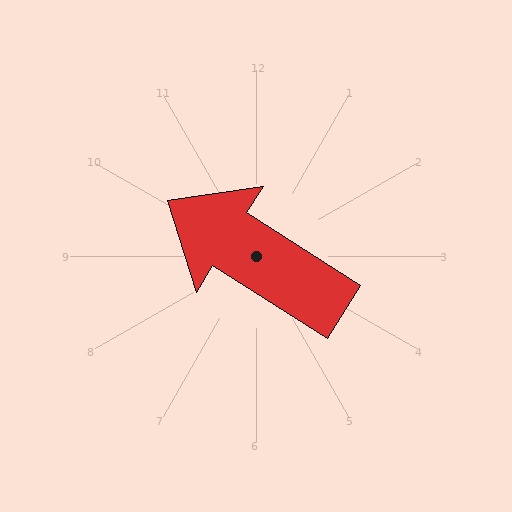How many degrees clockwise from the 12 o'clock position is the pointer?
Approximately 302 degrees.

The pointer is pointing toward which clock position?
Roughly 10 o'clock.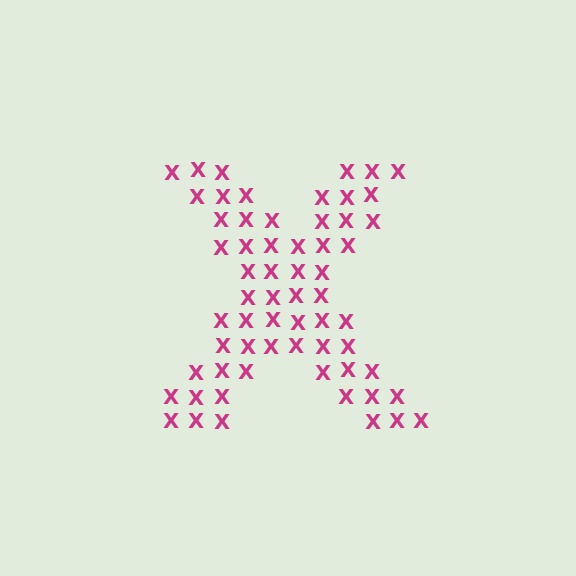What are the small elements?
The small elements are letter X's.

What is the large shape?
The large shape is the letter X.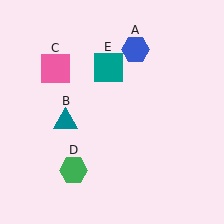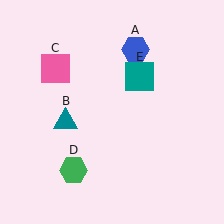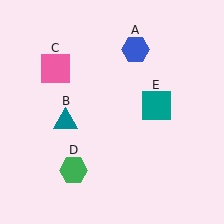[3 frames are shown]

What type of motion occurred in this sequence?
The teal square (object E) rotated clockwise around the center of the scene.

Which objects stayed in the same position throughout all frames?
Blue hexagon (object A) and teal triangle (object B) and pink square (object C) and green hexagon (object D) remained stationary.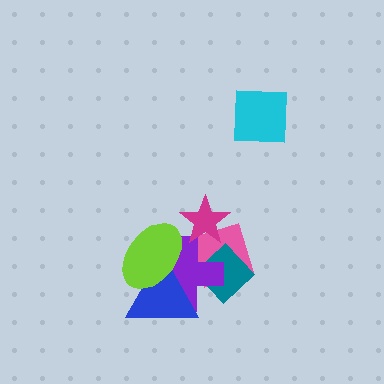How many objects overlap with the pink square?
3 objects overlap with the pink square.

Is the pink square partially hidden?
Yes, it is partially covered by another shape.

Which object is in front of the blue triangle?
The lime ellipse is in front of the blue triangle.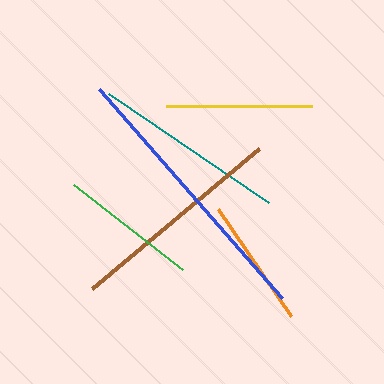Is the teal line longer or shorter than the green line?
The teal line is longer than the green line.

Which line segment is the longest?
The blue line is the longest at approximately 278 pixels.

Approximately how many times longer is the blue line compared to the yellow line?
The blue line is approximately 1.9 times the length of the yellow line.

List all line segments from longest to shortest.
From longest to shortest: blue, brown, teal, yellow, green, orange.